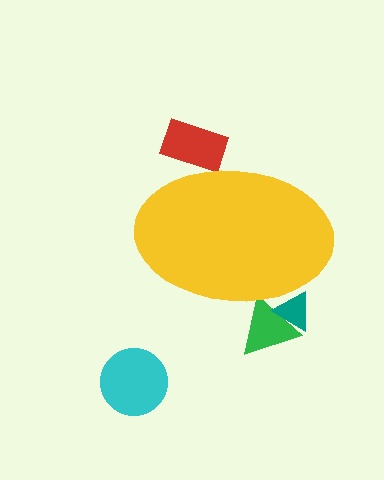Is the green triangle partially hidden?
Yes, the green triangle is partially hidden behind the yellow ellipse.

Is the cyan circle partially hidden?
No, the cyan circle is fully visible.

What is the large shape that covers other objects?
A yellow ellipse.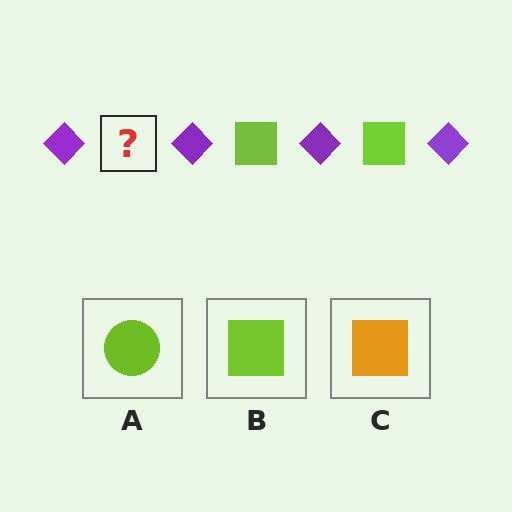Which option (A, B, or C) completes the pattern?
B.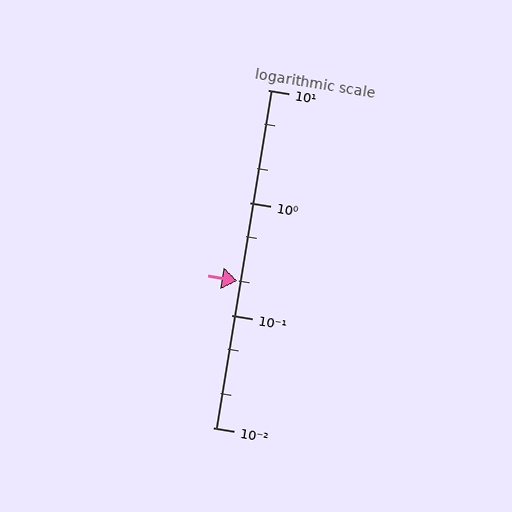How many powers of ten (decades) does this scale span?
The scale spans 3 decades, from 0.01 to 10.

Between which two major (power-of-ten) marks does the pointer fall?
The pointer is between 0.1 and 1.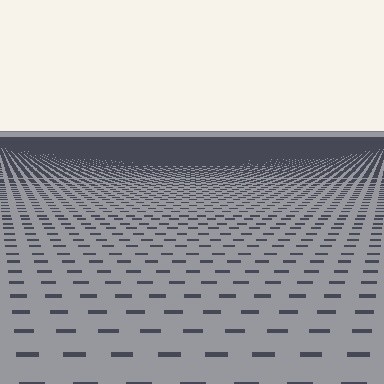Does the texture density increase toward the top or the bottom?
Density increases toward the top.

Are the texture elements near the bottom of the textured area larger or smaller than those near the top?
Larger. Near the bottom, elements are closer to the viewer and appear at a bigger on-screen size.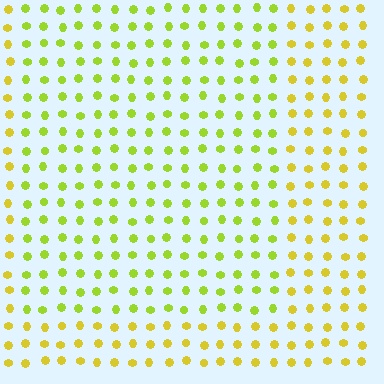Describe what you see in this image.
The image is filled with small yellow elements in a uniform arrangement. A rectangle-shaped region is visible where the elements are tinted to a slightly different hue, forming a subtle color boundary.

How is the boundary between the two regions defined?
The boundary is defined purely by a slight shift in hue (about 27 degrees). Spacing, size, and orientation are identical on both sides.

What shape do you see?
I see a rectangle.